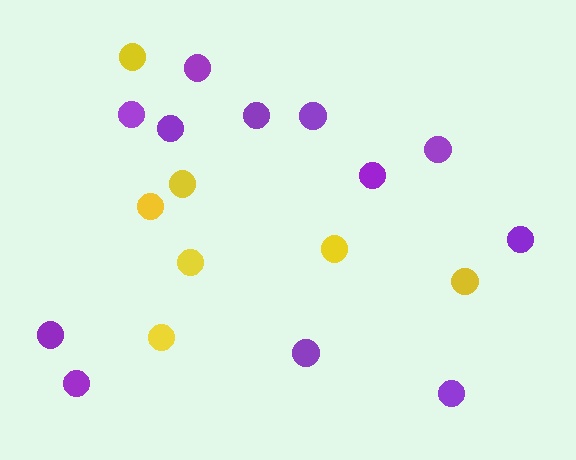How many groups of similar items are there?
There are 2 groups: one group of purple circles (12) and one group of yellow circles (7).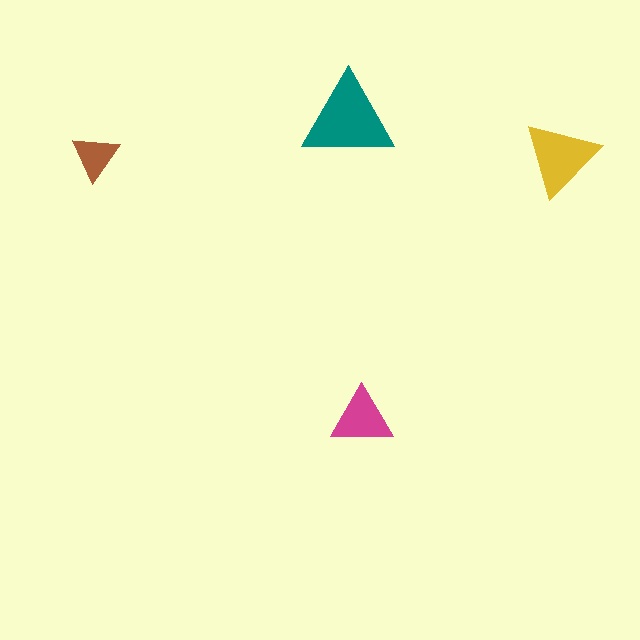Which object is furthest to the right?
The yellow triangle is rightmost.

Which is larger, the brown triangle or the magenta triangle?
The magenta one.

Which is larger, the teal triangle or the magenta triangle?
The teal one.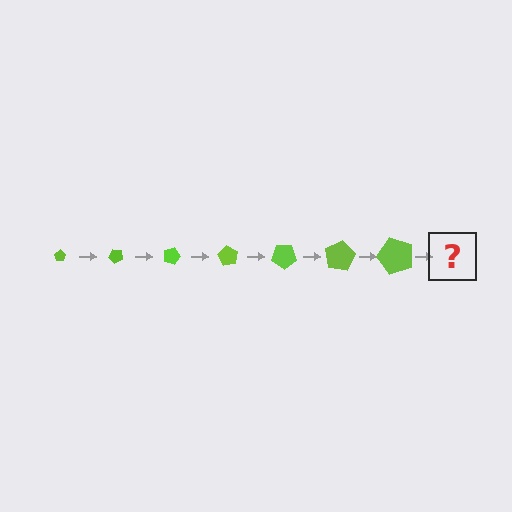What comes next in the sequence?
The next element should be a pentagon, larger than the previous one and rotated 315 degrees from the start.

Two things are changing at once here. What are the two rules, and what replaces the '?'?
The two rules are that the pentagon grows larger each step and it rotates 45 degrees each step. The '?' should be a pentagon, larger than the previous one and rotated 315 degrees from the start.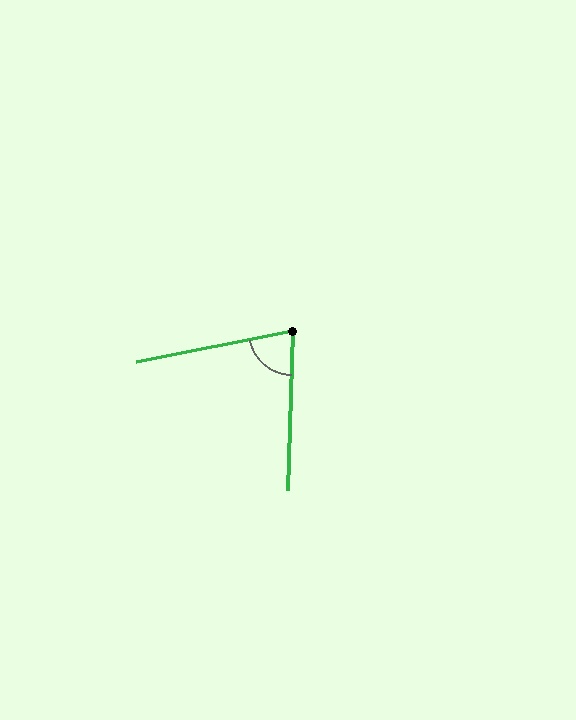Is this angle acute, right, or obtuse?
It is acute.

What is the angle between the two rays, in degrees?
Approximately 77 degrees.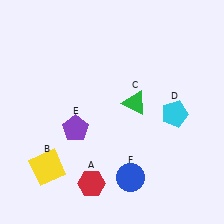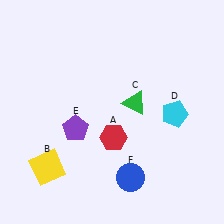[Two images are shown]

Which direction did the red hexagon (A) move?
The red hexagon (A) moved up.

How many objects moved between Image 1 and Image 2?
1 object moved between the two images.